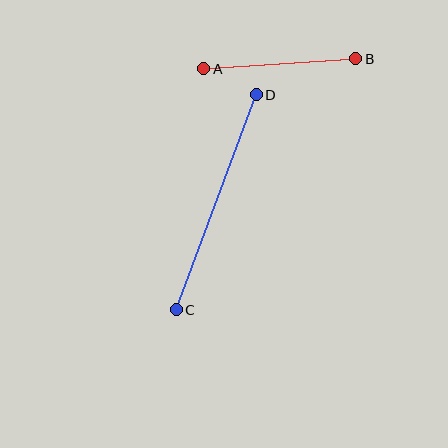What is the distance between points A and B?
The distance is approximately 152 pixels.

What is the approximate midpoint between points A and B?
The midpoint is at approximately (280, 64) pixels.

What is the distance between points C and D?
The distance is approximately 229 pixels.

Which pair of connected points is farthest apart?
Points C and D are farthest apart.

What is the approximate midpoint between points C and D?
The midpoint is at approximately (216, 202) pixels.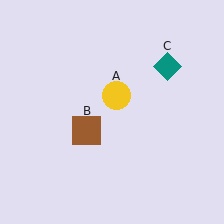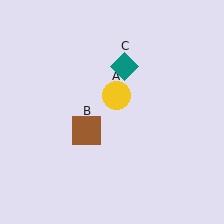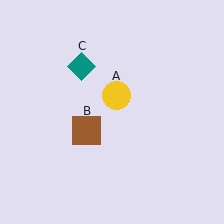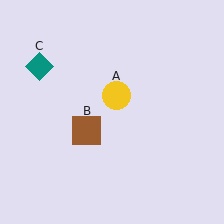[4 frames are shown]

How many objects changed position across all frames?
1 object changed position: teal diamond (object C).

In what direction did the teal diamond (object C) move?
The teal diamond (object C) moved left.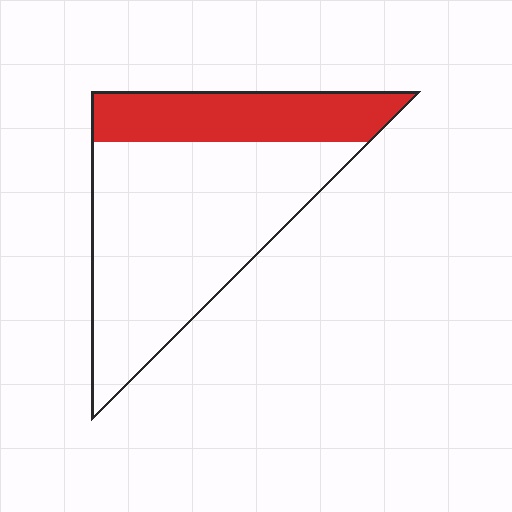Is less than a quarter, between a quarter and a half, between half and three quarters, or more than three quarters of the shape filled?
Between a quarter and a half.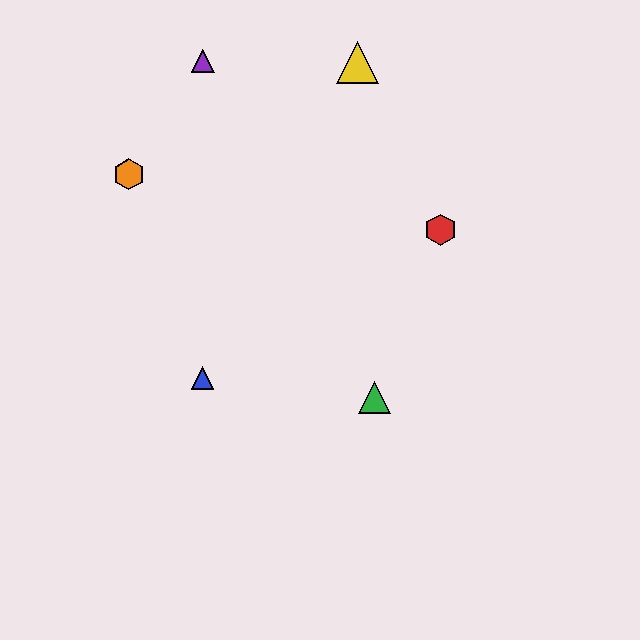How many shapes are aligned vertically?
2 shapes (the blue triangle, the purple triangle) are aligned vertically.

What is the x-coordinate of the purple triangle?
The purple triangle is at x≈203.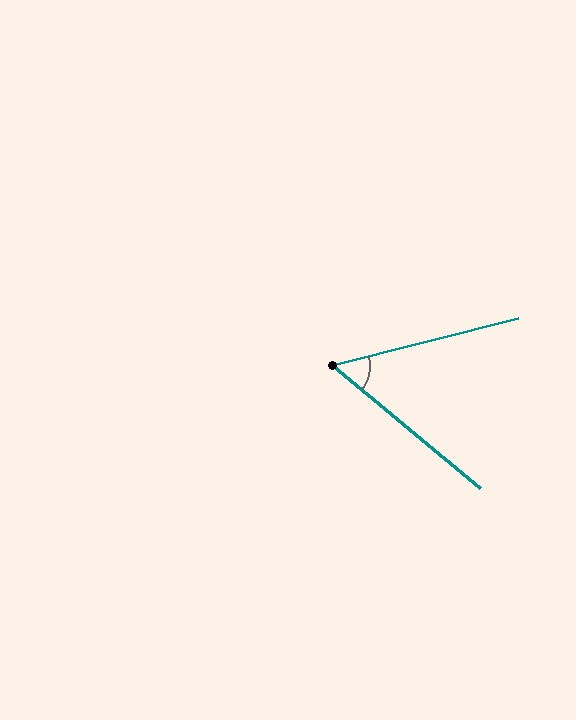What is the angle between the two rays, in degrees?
Approximately 54 degrees.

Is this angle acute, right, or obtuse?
It is acute.